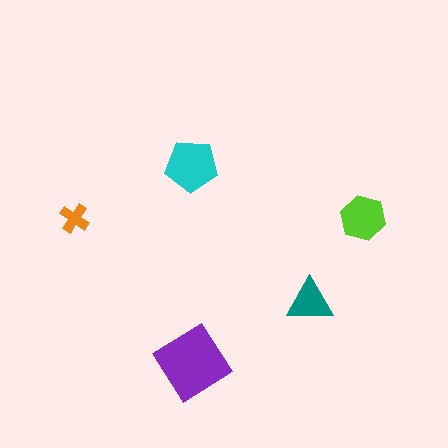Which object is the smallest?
The orange cross.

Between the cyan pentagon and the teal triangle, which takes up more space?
The cyan pentagon.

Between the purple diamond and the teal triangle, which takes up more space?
The purple diamond.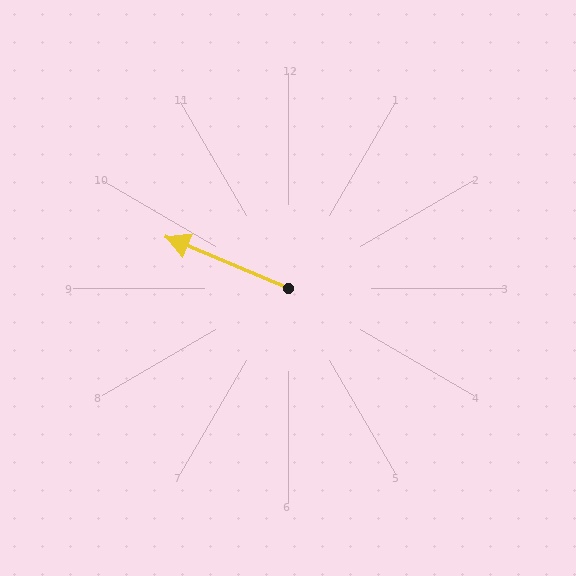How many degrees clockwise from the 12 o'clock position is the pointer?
Approximately 293 degrees.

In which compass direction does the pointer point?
Northwest.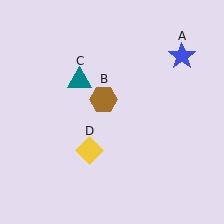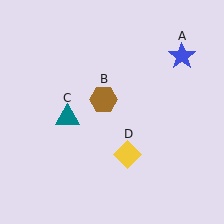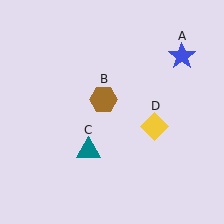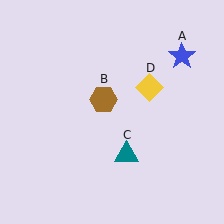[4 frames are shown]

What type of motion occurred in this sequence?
The teal triangle (object C), yellow diamond (object D) rotated counterclockwise around the center of the scene.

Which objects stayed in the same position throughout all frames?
Blue star (object A) and brown hexagon (object B) remained stationary.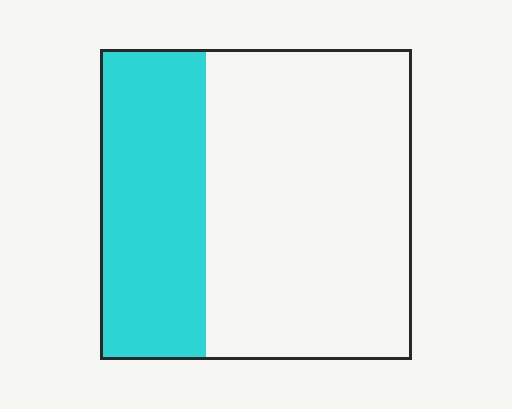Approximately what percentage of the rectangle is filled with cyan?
Approximately 35%.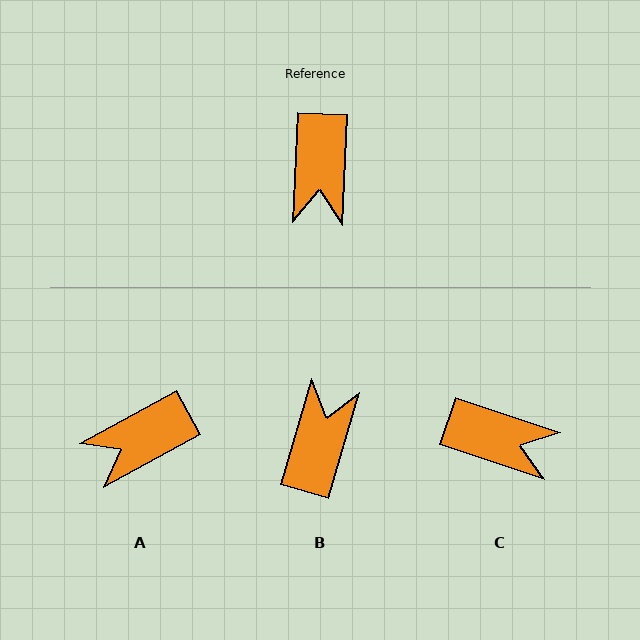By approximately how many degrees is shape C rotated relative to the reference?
Approximately 74 degrees counter-clockwise.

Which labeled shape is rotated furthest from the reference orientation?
B, about 166 degrees away.